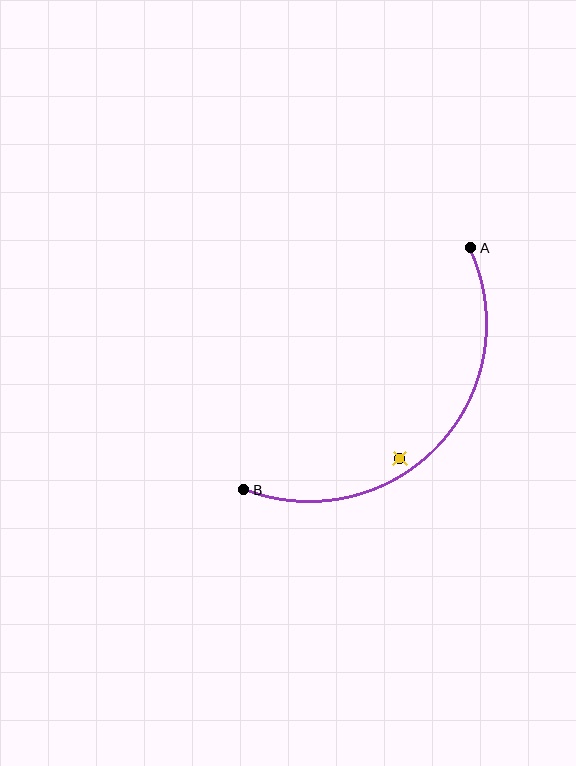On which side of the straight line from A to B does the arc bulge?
The arc bulges below and to the right of the straight line connecting A and B.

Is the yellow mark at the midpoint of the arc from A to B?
No — the yellow mark does not lie on the arc at all. It sits slightly inside the curve.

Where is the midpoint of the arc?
The arc midpoint is the point on the curve farthest from the straight line joining A and B. It sits below and to the right of that line.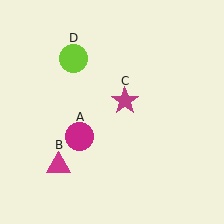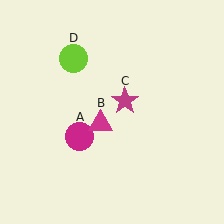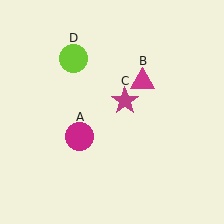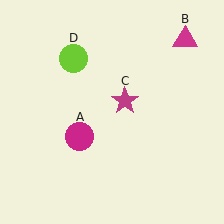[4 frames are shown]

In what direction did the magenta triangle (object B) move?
The magenta triangle (object B) moved up and to the right.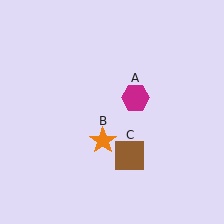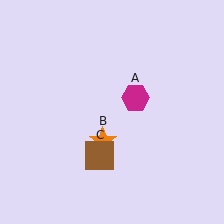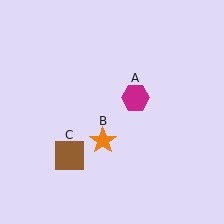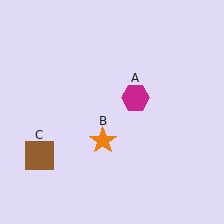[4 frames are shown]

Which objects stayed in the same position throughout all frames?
Magenta hexagon (object A) and orange star (object B) remained stationary.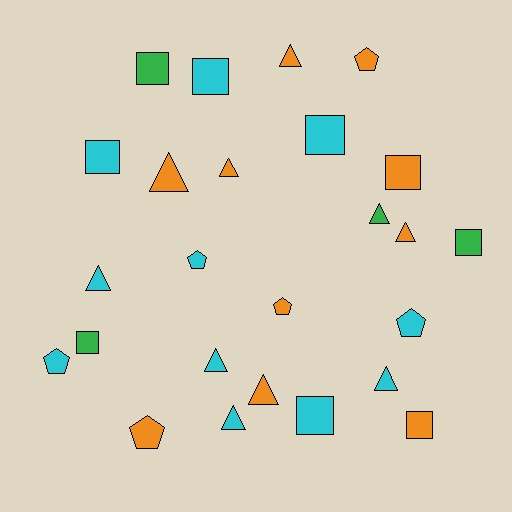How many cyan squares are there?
There are 4 cyan squares.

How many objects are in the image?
There are 25 objects.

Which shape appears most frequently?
Triangle, with 10 objects.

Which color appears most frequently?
Cyan, with 11 objects.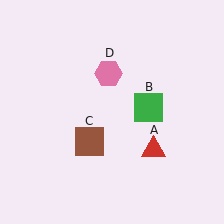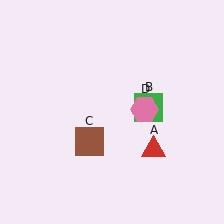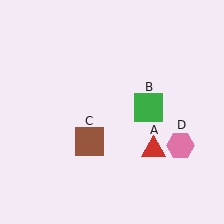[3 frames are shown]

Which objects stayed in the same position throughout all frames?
Red triangle (object A) and green square (object B) and brown square (object C) remained stationary.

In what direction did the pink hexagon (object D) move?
The pink hexagon (object D) moved down and to the right.